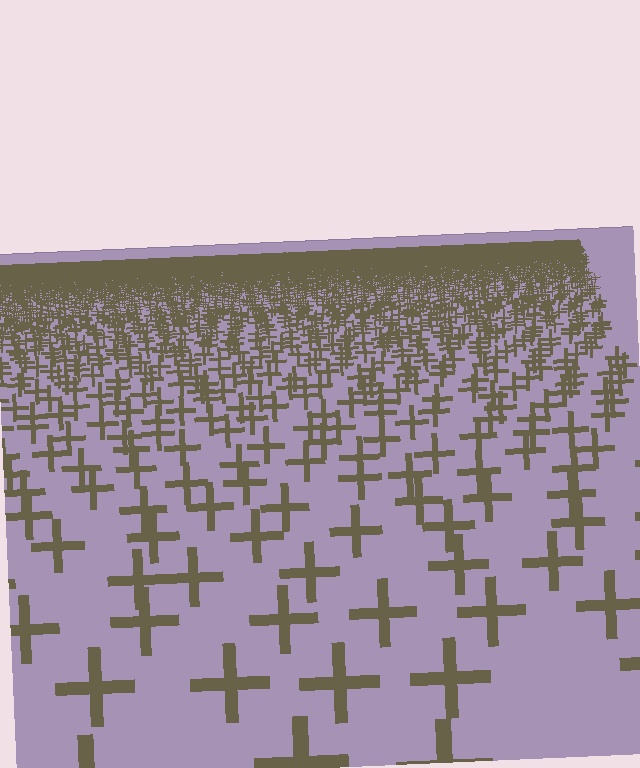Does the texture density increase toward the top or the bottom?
Density increases toward the top.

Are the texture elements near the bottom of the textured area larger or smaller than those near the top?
Larger. Near the bottom, elements are closer to the viewer and appear at a bigger on-screen size.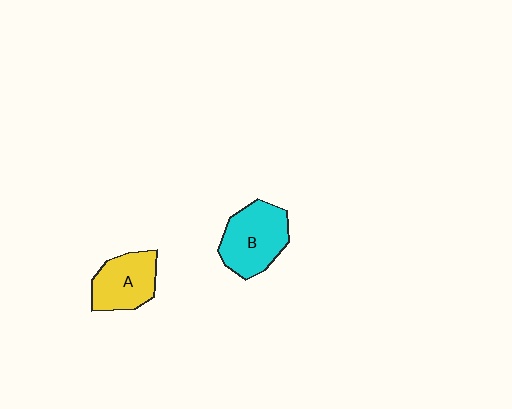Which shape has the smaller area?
Shape A (yellow).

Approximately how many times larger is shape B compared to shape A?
Approximately 1.2 times.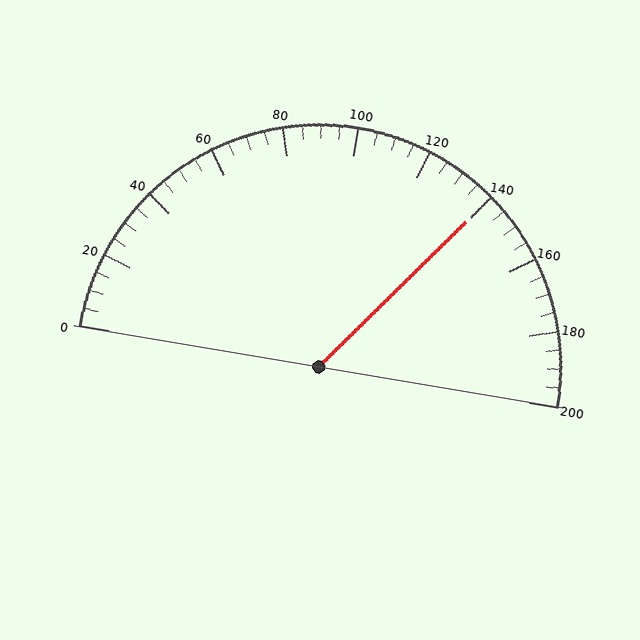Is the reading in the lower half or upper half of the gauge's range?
The reading is in the upper half of the range (0 to 200).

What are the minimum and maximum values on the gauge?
The gauge ranges from 0 to 200.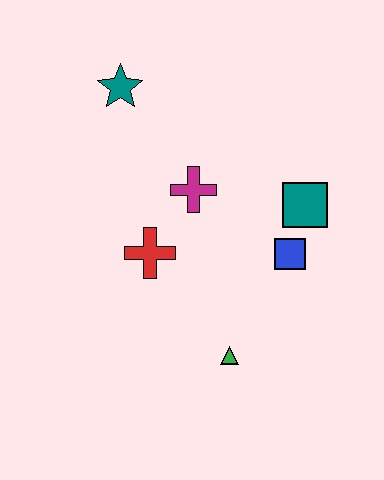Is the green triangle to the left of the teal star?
No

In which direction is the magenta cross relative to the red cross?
The magenta cross is above the red cross.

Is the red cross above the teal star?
No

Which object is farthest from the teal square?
The teal star is farthest from the teal square.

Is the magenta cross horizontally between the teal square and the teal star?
Yes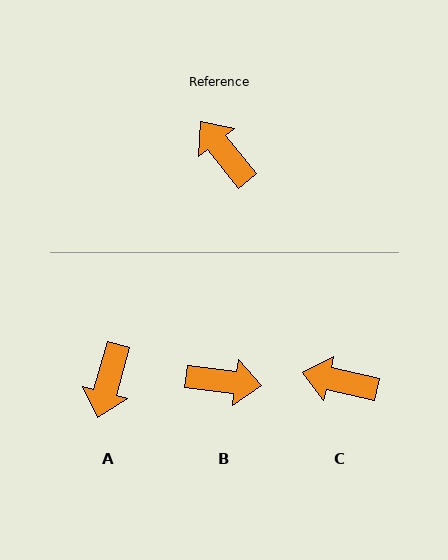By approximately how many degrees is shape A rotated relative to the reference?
Approximately 126 degrees counter-clockwise.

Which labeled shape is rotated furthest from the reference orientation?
B, about 136 degrees away.